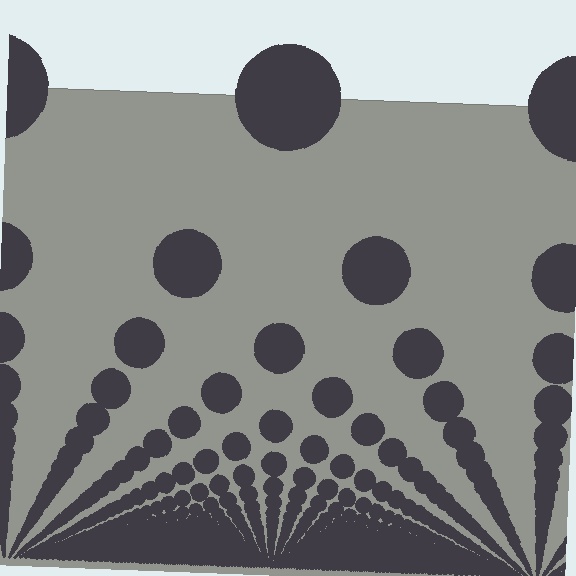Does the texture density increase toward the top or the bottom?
Density increases toward the bottom.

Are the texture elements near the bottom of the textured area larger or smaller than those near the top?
Smaller. The gradient is inverted — elements near the bottom are smaller and denser.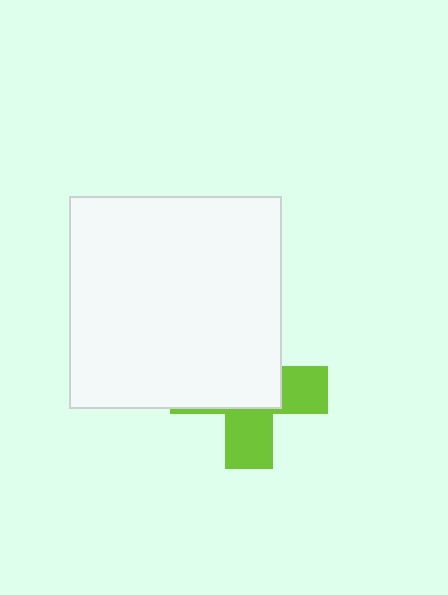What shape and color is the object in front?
The object in front is a white square.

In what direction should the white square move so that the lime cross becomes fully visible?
The white square should move toward the upper-left. That is the shortest direction to clear the overlap and leave the lime cross fully visible.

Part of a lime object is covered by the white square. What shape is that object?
It is a cross.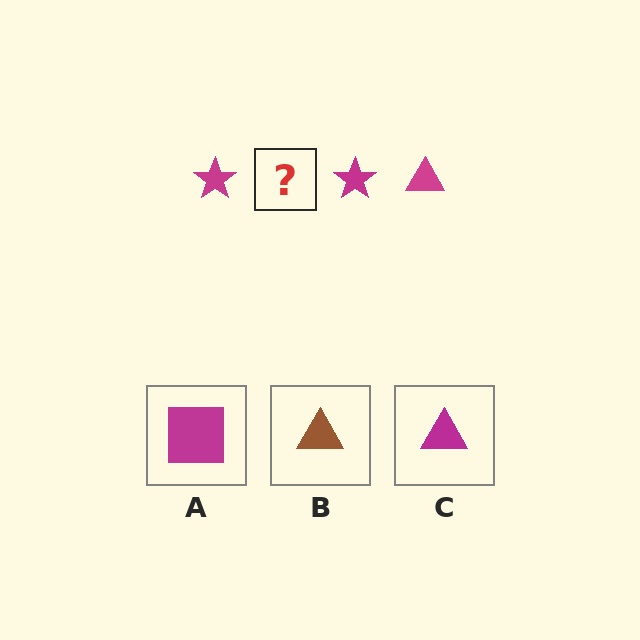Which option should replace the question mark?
Option C.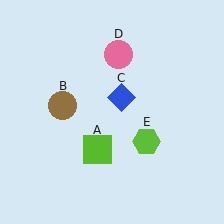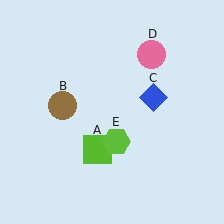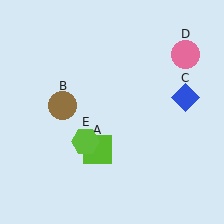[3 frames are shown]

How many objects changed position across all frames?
3 objects changed position: blue diamond (object C), pink circle (object D), lime hexagon (object E).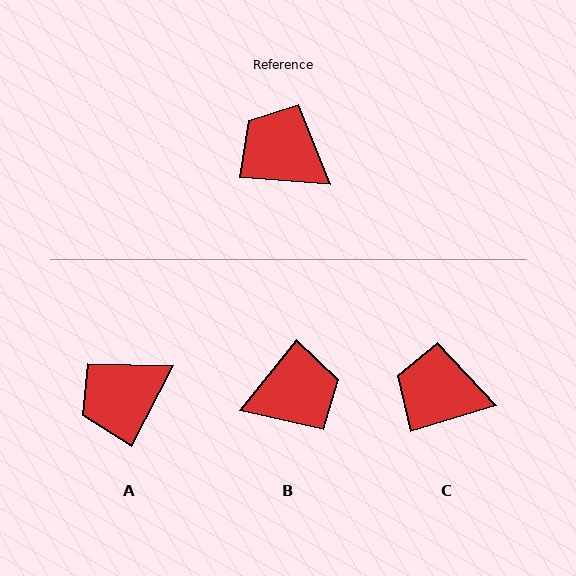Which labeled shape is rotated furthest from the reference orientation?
B, about 124 degrees away.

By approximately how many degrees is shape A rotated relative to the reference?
Approximately 67 degrees counter-clockwise.